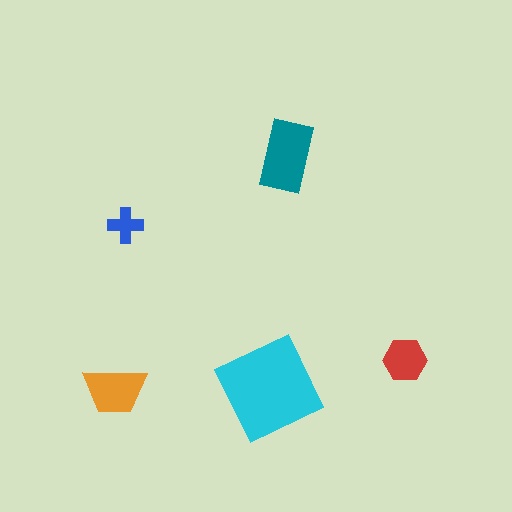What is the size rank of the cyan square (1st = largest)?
1st.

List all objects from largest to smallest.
The cyan square, the teal rectangle, the orange trapezoid, the red hexagon, the blue cross.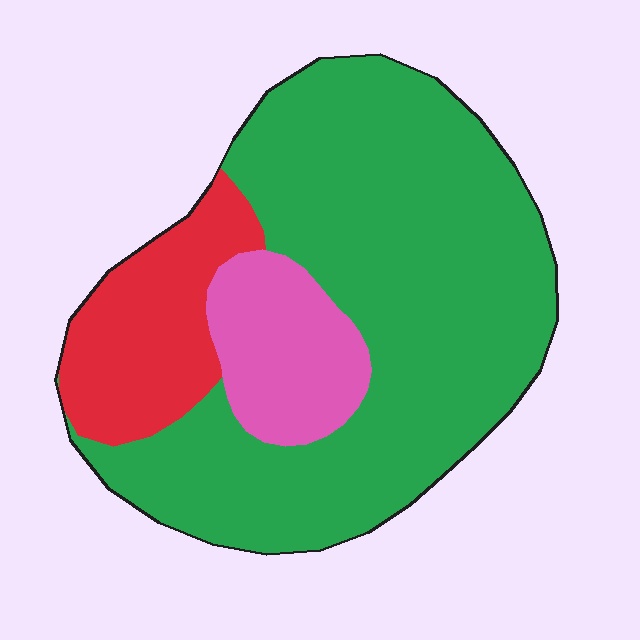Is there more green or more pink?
Green.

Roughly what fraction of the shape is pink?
Pink covers 14% of the shape.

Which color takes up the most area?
Green, at roughly 70%.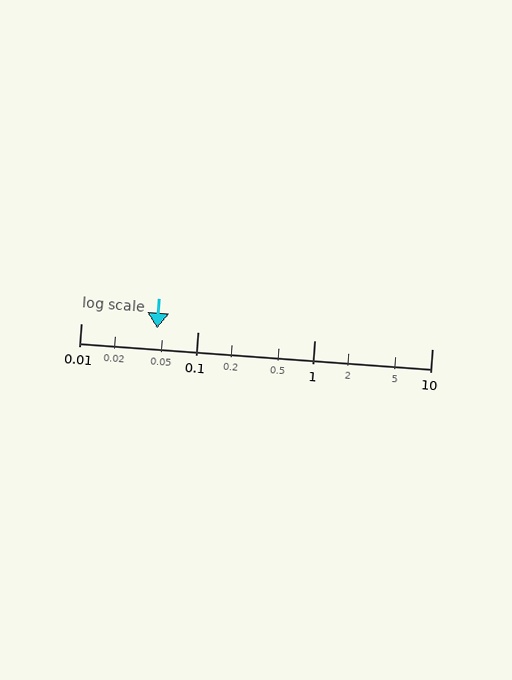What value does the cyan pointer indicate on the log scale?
The pointer indicates approximately 0.045.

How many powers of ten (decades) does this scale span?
The scale spans 3 decades, from 0.01 to 10.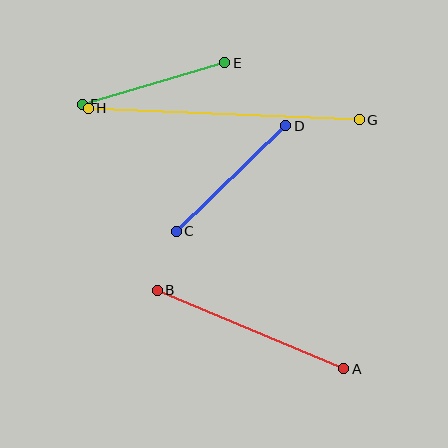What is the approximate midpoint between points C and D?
The midpoint is at approximately (231, 179) pixels.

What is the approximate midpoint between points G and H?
The midpoint is at approximately (224, 114) pixels.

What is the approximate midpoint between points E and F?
The midpoint is at approximately (154, 84) pixels.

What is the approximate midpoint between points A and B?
The midpoint is at approximately (251, 329) pixels.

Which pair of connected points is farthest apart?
Points G and H are farthest apart.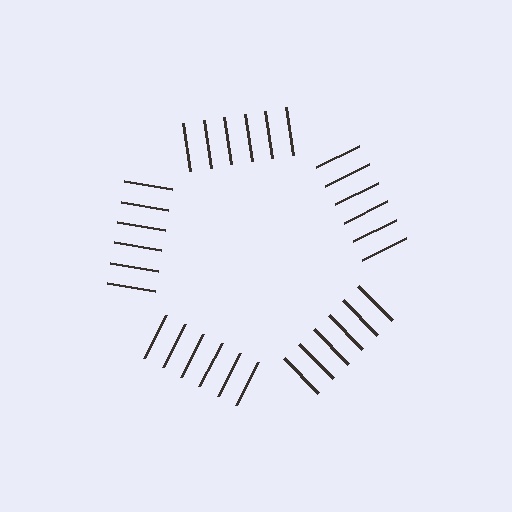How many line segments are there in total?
30 — 6 along each of the 5 edges.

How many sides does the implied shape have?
5 sides — the line-ends trace a pentagon.